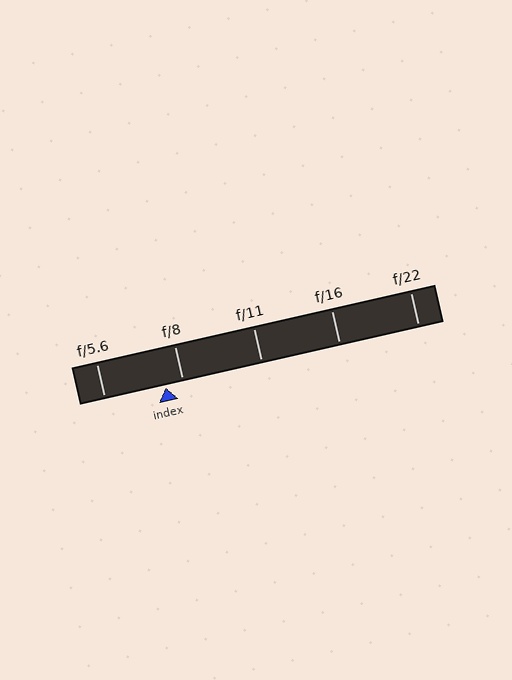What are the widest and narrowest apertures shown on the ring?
The widest aperture shown is f/5.6 and the narrowest is f/22.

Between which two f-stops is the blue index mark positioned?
The index mark is between f/5.6 and f/8.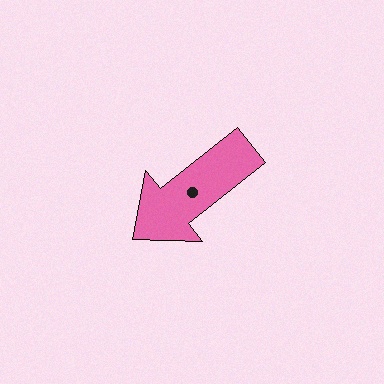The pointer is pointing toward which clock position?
Roughly 8 o'clock.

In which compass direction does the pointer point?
Southwest.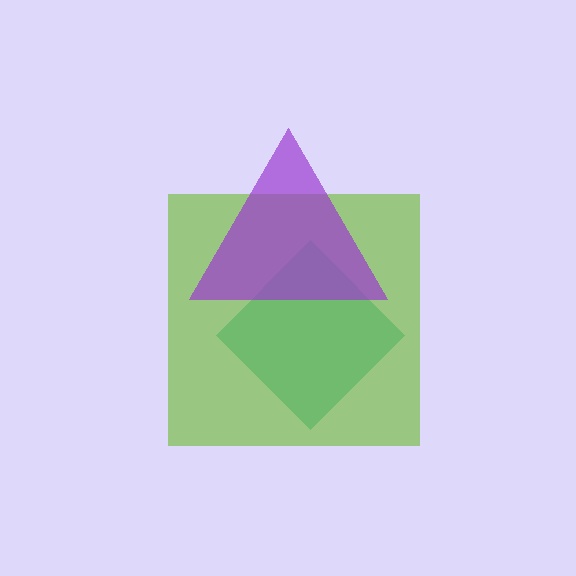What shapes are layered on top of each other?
The layered shapes are: a teal diamond, a lime square, a purple triangle.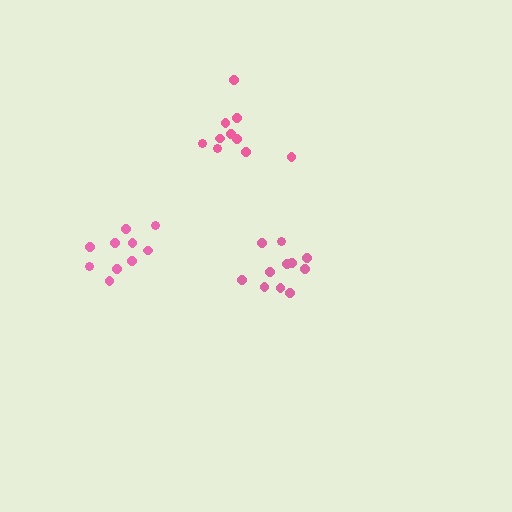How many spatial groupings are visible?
There are 3 spatial groupings.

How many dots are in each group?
Group 1: 10 dots, Group 2: 11 dots, Group 3: 10 dots (31 total).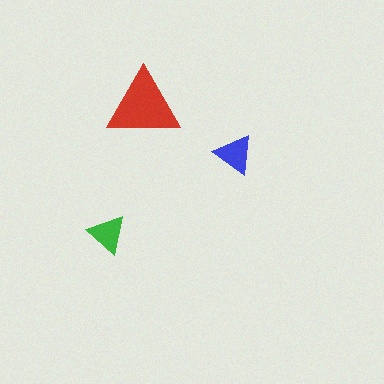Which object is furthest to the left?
The green triangle is leftmost.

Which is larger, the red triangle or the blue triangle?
The red one.